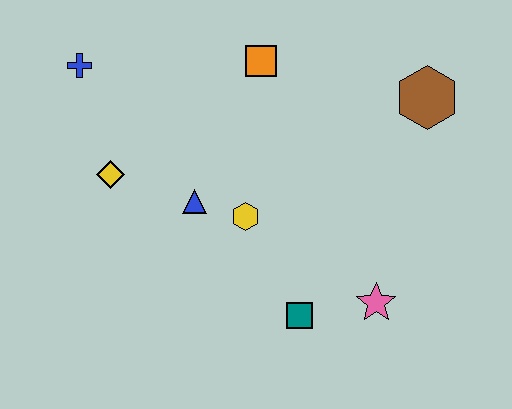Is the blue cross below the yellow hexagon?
No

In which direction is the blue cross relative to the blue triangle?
The blue cross is above the blue triangle.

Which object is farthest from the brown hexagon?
The blue cross is farthest from the brown hexagon.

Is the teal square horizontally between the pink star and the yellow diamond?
Yes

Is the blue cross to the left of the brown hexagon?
Yes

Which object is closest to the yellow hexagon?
The blue triangle is closest to the yellow hexagon.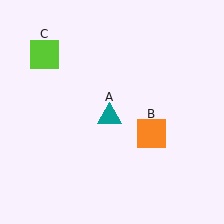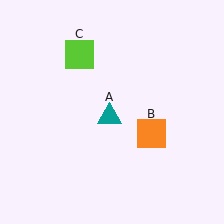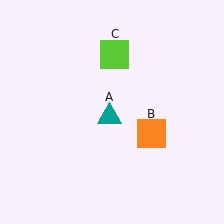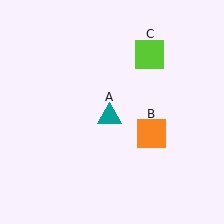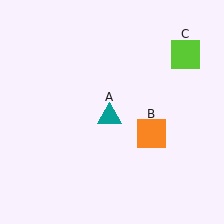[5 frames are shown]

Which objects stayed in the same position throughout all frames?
Teal triangle (object A) and orange square (object B) remained stationary.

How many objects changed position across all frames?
1 object changed position: lime square (object C).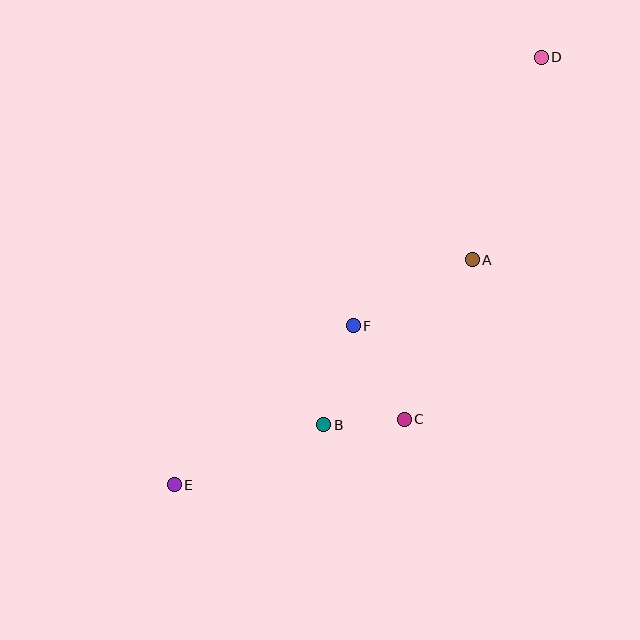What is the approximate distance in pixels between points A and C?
The distance between A and C is approximately 173 pixels.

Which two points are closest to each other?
Points B and C are closest to each other.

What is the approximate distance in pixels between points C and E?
The distance between C and E is approximately 239 pixels.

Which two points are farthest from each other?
Points D and E are farthest from each other.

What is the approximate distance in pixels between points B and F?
The distance between B and F is approximately 103 pixels.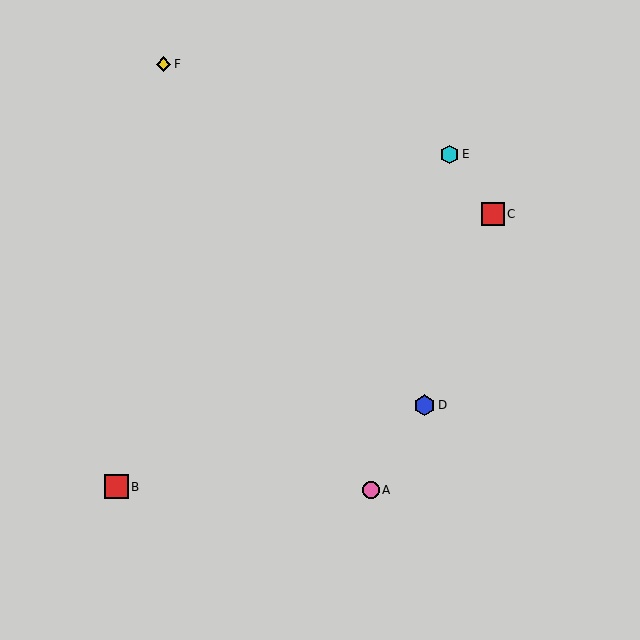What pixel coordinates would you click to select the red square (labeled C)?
Click at (493, 214) to select the red square C.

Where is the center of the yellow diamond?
The center of the yellow diamond is at (164, 64).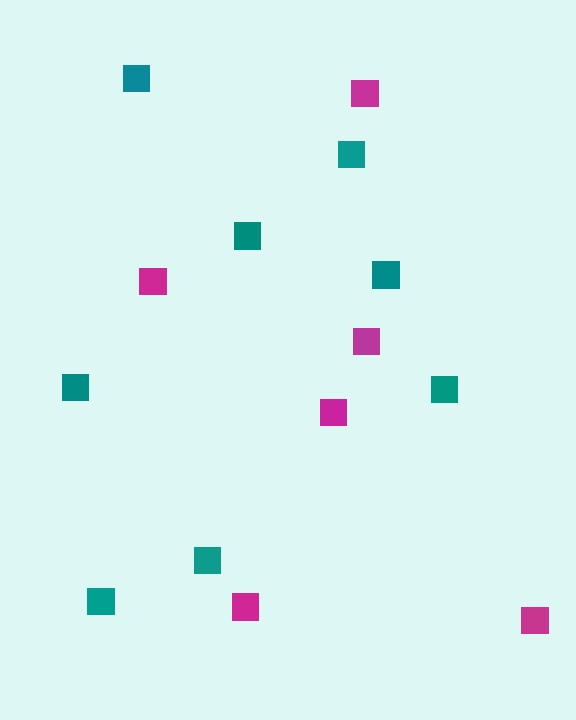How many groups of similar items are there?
There are 2 groups: one group of magenta squares (6) and one group of teal squares (8).